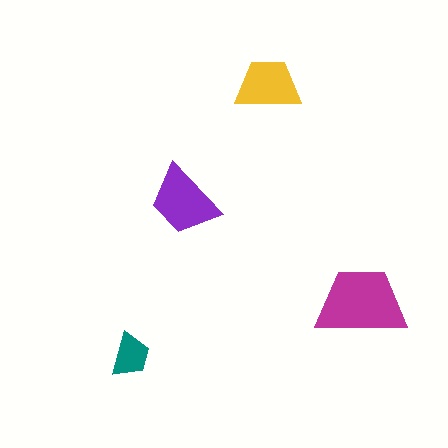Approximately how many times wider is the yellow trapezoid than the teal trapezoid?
About 1.5 times wider.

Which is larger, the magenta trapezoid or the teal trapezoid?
The magenta one.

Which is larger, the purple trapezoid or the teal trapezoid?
The purple one.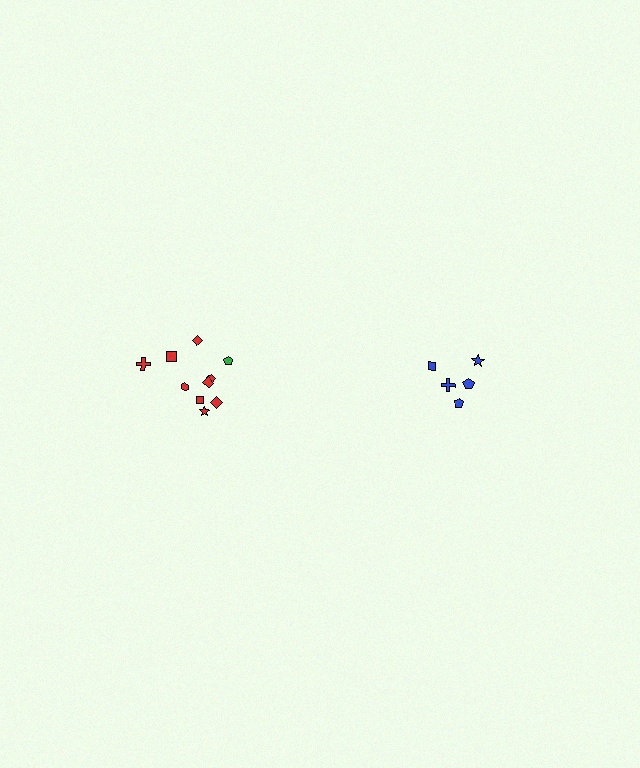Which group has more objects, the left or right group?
The left group.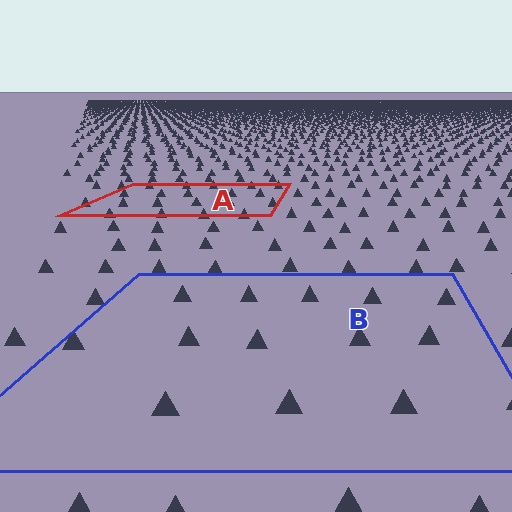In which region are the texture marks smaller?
The texture marks are smaller in region A, because it is farther away.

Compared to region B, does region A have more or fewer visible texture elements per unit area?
Region A has more texture elements per unit area — they are packed more densely because it is farther away.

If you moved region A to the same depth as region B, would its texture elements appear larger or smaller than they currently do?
They would appear larger. At a closer depth, the same texture elements are projected at a bigger on-screen size.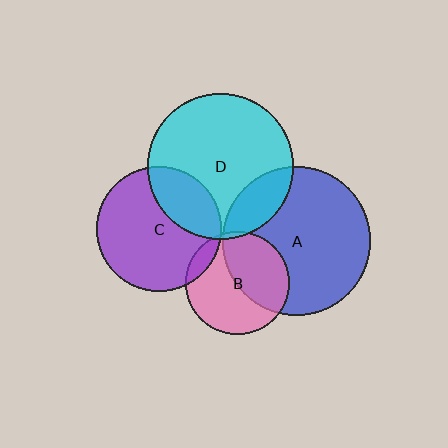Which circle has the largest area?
Circle A (blue).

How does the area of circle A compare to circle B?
Approximately 2.1 times.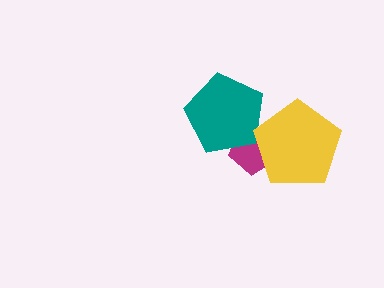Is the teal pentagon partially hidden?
Yes, it is partially covered by another shape.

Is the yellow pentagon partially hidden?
No, no other shape covers it.